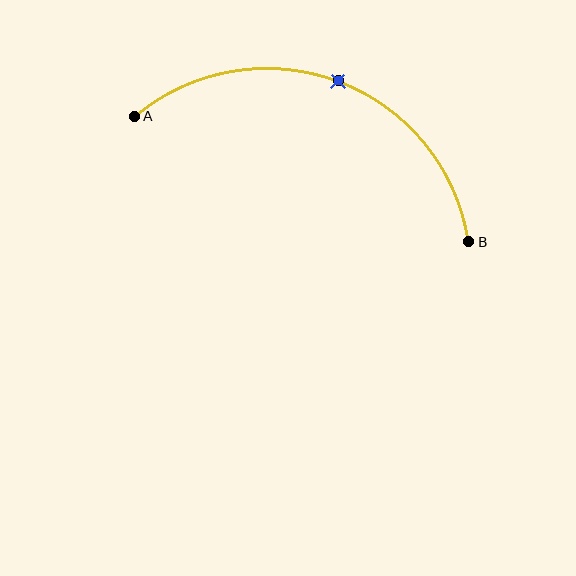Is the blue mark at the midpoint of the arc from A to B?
Yes. The blue mark lies on the arc at equal arc-length from both A and B — it is the arc midpoint.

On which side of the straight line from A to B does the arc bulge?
The arc bulges above the straight line connecting A and B.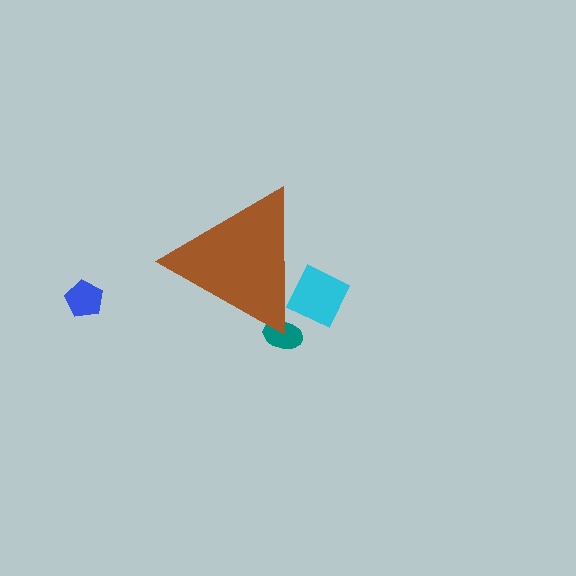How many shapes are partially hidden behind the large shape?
2 shapes are partially hidden.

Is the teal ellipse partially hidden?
Yes, the teal ellipse is partially hidden behind the brown triangle.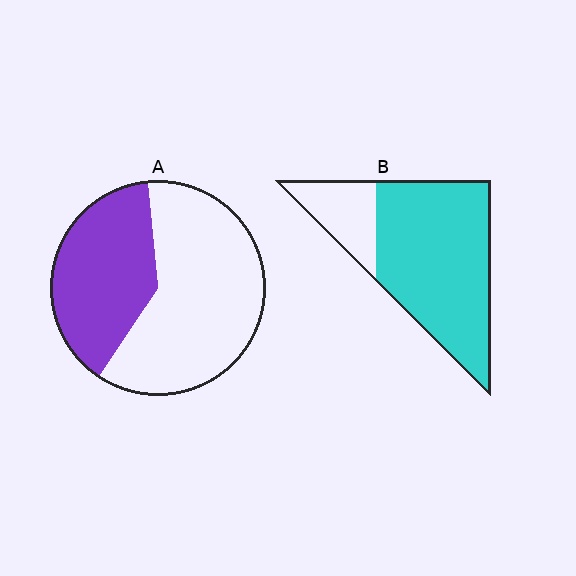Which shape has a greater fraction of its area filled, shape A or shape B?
Shape B.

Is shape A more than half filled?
No.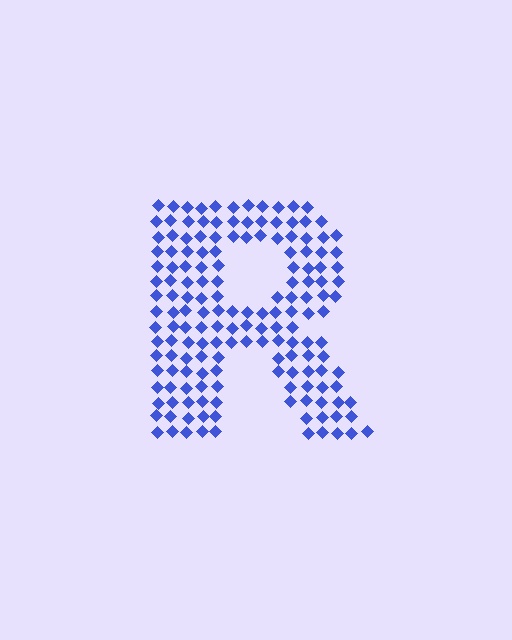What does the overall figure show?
The overall figure shows the letter R.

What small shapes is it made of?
It is made of small diamonds.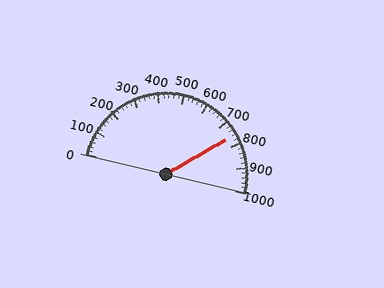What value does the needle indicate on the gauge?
The needle indicates approximately 760.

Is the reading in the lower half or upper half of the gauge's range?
The reading is in the upper half of the range (0 to 1000).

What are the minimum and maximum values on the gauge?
The gauge ranges from 0 to 1000.